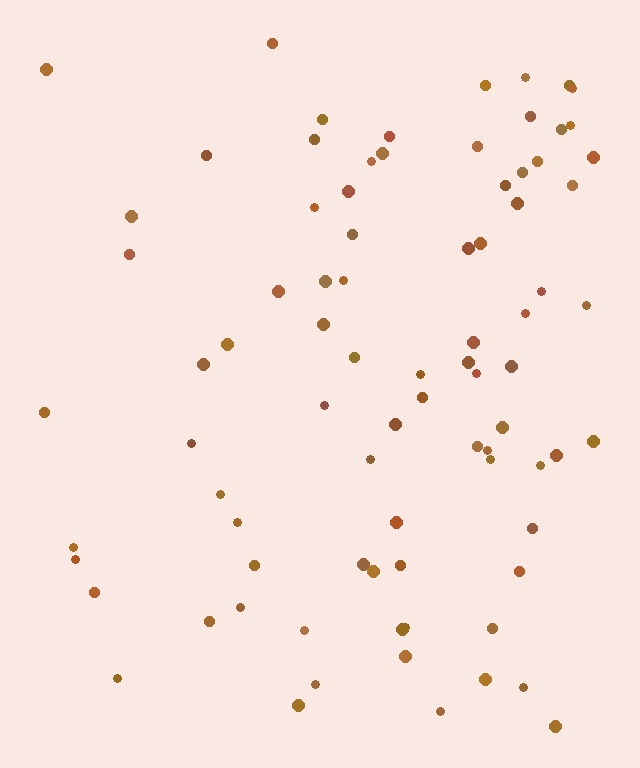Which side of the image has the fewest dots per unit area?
The left.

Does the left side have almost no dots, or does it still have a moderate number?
Still a moderate number, just noticeably fewer than the right.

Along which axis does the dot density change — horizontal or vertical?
Horizontal.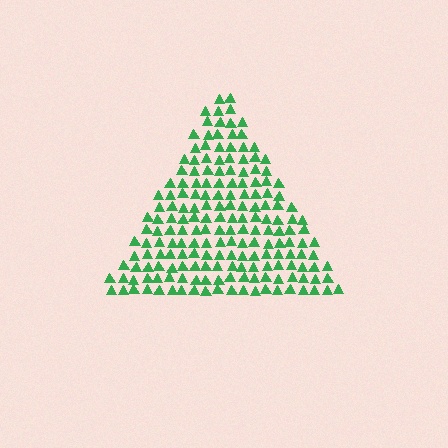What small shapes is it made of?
It is made of small triangles.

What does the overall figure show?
The overall figure shows a triangle.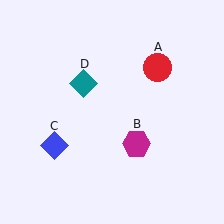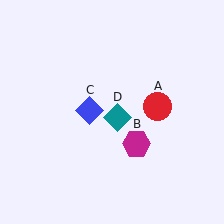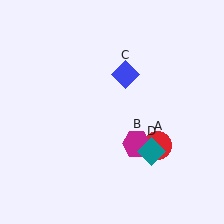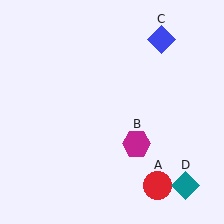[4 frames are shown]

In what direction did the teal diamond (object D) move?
The teal diamond (object D) moved down and to the right.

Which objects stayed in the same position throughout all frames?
Magenta hexagon (object B) remained stationary.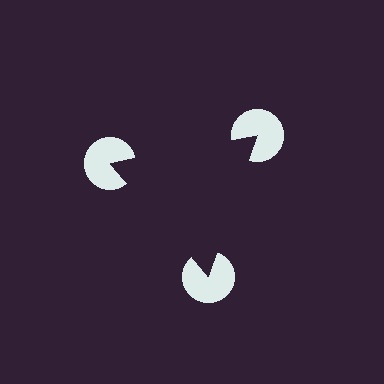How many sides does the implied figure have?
3 sides.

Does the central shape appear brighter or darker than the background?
It typically appears slightly darker than the background, even though no actual brightness change is drawn.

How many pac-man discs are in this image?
There are 3 — one at each vertex of the illusory triangle.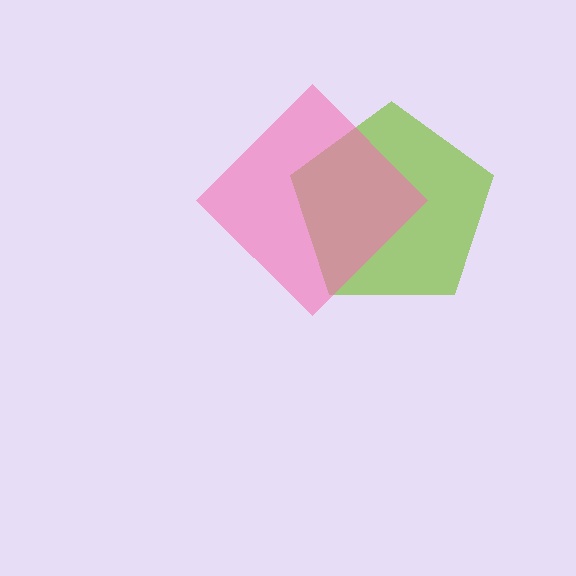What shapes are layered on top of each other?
The layered shapes are: a lime pentagon, a pink diamond.